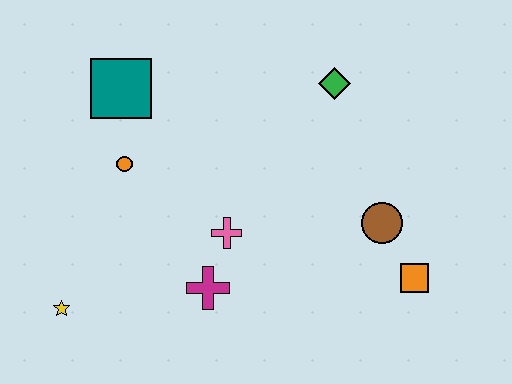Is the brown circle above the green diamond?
No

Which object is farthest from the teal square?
The orange square is farthest from the teal square.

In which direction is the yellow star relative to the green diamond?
The yellow star is to the left of the green diamond.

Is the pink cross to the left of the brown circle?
Yes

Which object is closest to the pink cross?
The magenta cross is closest to the pink cross.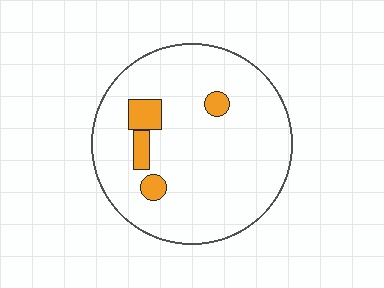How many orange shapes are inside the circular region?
4.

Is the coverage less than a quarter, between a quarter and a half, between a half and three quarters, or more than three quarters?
Less than a quarter.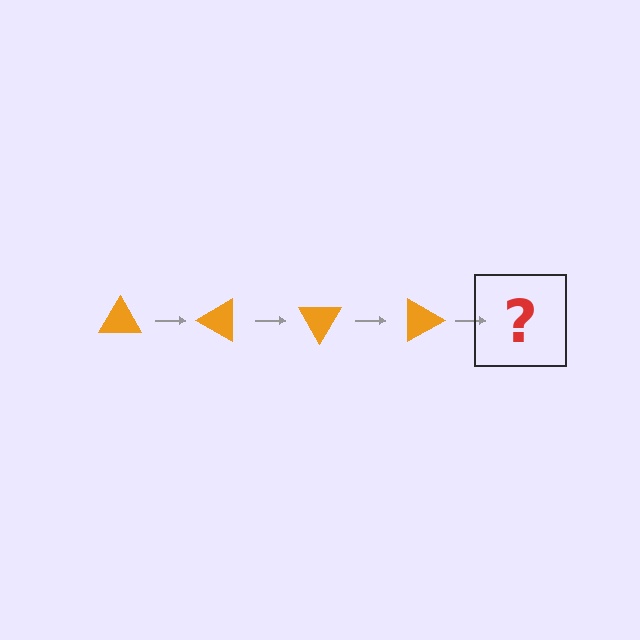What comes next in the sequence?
The next element should be an orange triangle rotated 120 degrees.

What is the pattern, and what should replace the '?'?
The pattern is that the triangle rotates 30 degrees each step. The '?' should be an orange triangle rotated 120 degrees.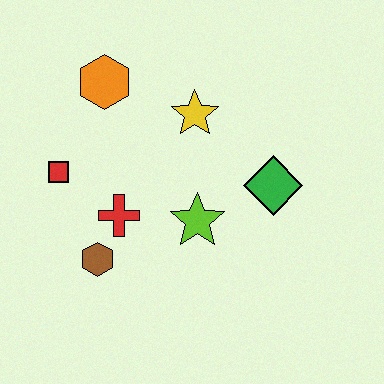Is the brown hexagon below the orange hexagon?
Yes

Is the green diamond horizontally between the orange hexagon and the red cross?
No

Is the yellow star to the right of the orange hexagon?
Yes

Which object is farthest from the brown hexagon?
The green diamond is farthest from the brown hexagon.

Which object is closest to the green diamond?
The lime star is closest to the green diamond.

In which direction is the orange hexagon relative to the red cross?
The orange hexagon is above the red cross.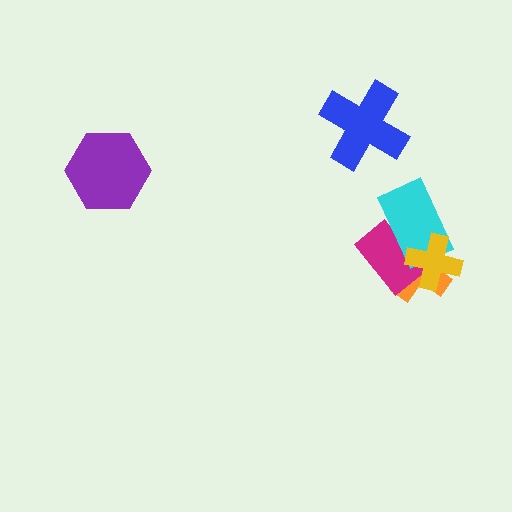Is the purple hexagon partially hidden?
No, no other shape covers it.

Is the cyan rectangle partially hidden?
Yes, it is partially covered by another shape.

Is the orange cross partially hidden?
Yes, it is partially covered by another shape.